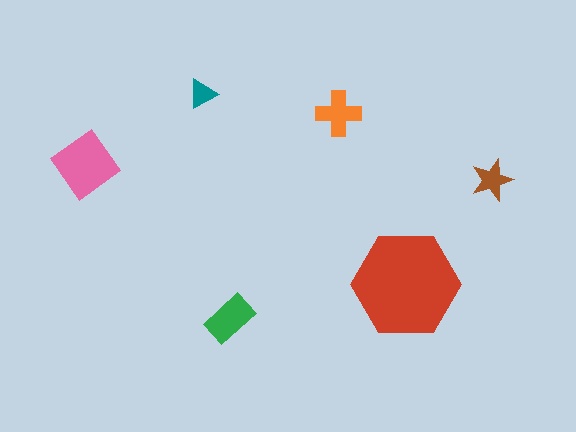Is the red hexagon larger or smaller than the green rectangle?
Larger.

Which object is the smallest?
The teal triangle.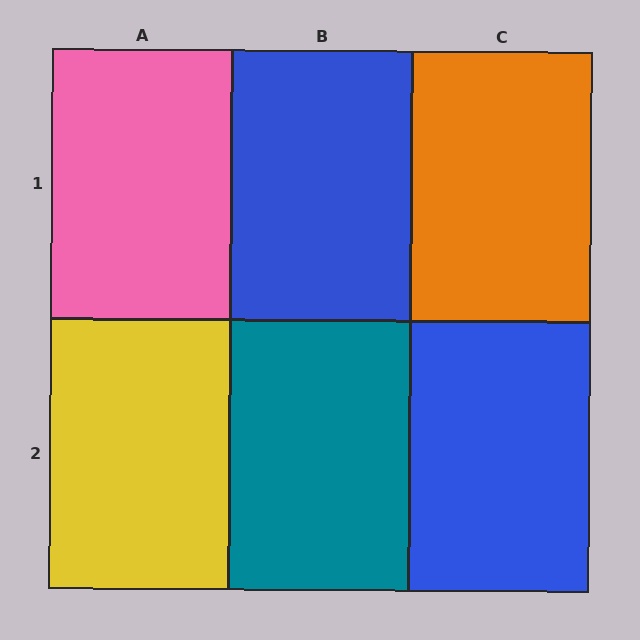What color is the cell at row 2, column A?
Yellow.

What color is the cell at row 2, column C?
Blue.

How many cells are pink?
1 cell is pink.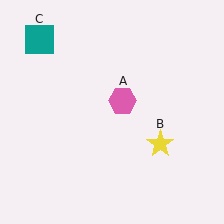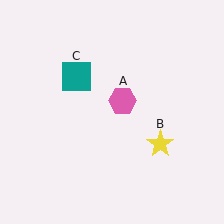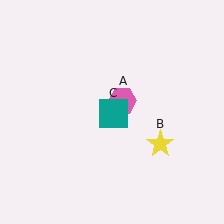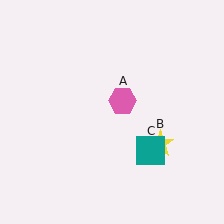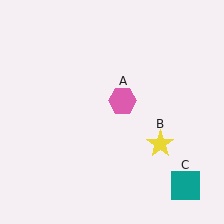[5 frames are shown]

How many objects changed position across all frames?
1 object changed position: teal square (object C).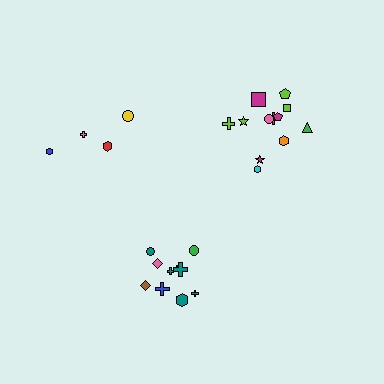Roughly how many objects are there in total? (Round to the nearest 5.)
Roughly 25 objects in total.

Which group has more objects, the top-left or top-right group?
The top-right group.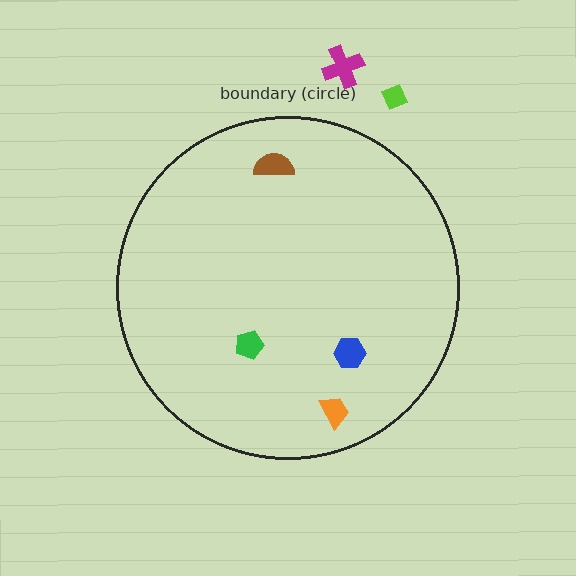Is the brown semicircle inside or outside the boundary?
Inside.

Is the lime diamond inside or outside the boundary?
Outside.